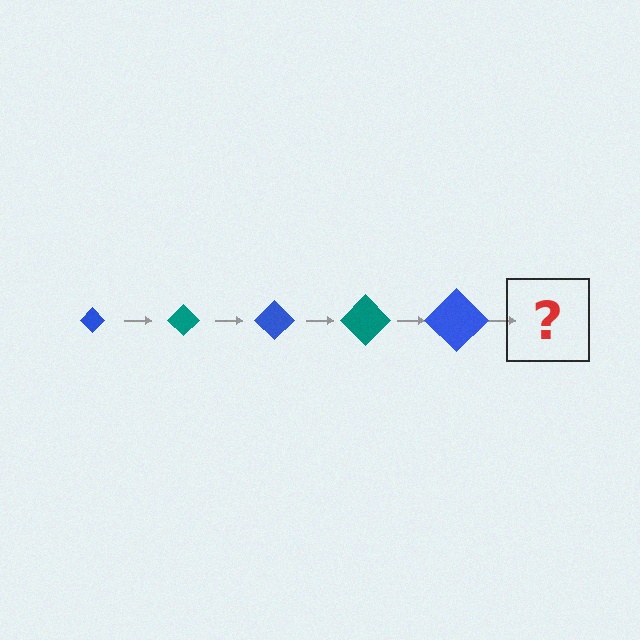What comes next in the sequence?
The next element should be a teal diamond, larger than the previous one.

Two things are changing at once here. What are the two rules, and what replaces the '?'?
The two rules are that the diamond grows larger each step and the color cycles through blue and teal. The '?' should be a teal diamond, larger than the previous one.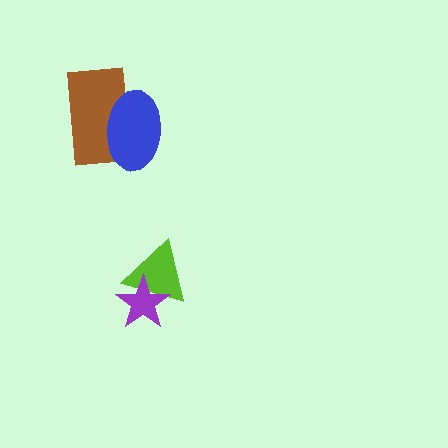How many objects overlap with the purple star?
1 object overlaps with the purple star.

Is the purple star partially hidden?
No, no other shape covers it.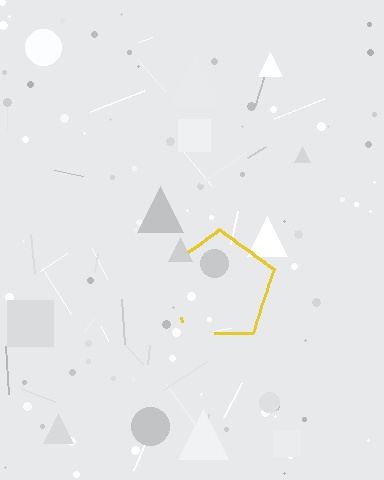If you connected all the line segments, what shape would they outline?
They would outline a pentagon.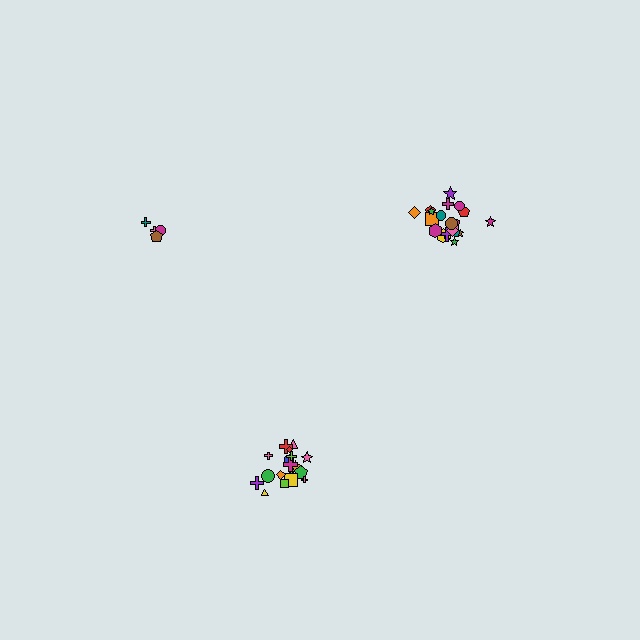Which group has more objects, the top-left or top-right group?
The top-right group.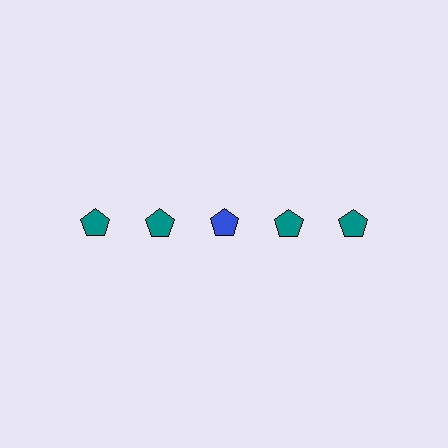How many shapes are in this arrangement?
There are 5 shapes arranged in a grid pattern.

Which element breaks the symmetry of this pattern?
The blue pentagon in the top row, center column breaks the symmetry. All other shapes are teal pentagons.